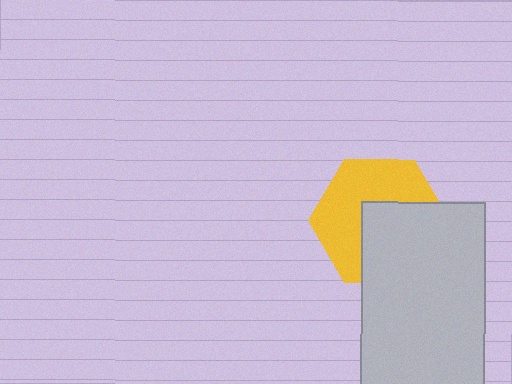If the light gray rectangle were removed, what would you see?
You would see the complete yellow hexagon.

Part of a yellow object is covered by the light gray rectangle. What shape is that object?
It is a hexagon.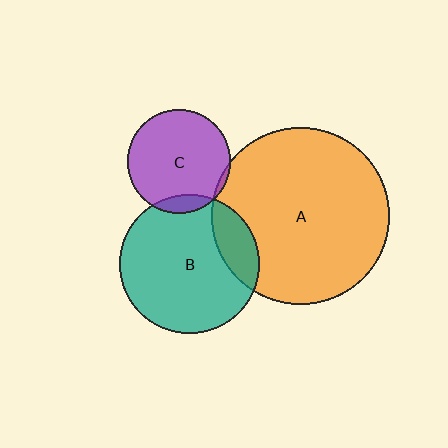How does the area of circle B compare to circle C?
Approximately 1.8 times.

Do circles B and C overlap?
Yes.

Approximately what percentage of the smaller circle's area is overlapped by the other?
Approximately 10%.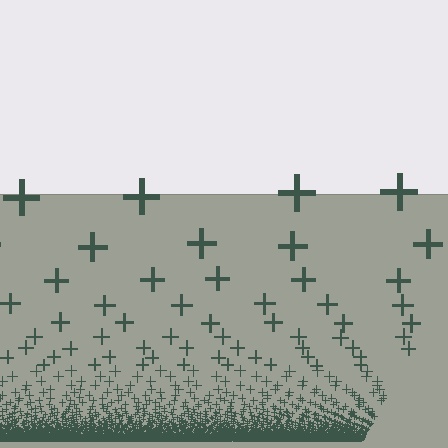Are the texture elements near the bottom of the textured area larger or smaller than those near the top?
Smaller. The gradient is inverted — elements near the bottom are smaller and denser.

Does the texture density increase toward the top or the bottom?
Density increases toward the bottom.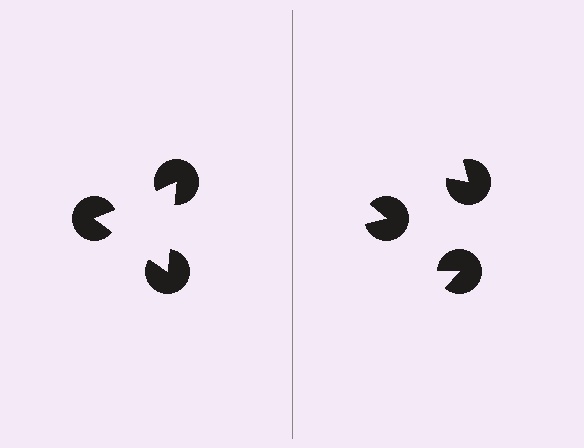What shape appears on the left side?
An illusory triangle.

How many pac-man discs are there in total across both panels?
6 — 3 on each side.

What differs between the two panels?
The pac-man discs are positioned identically on both sides; only the wedge orientations differ. On the left they align to a triangle; on the right they are misaligned.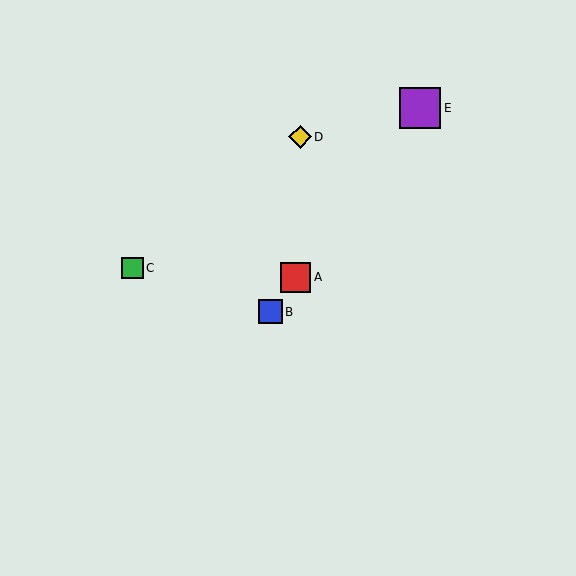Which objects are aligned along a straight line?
Objects A, B, E are aligned along a straight line.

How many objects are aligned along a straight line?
3 objects (A, B, E) are aligned along a straight line.